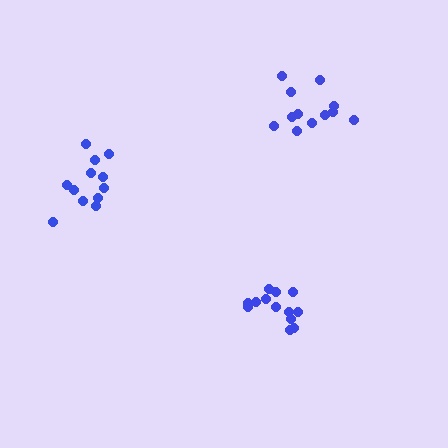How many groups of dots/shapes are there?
There are 3 groups.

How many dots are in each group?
Group 1: 13 dots, Group 2: 12 dots, Group 3: 12 dots (37 total).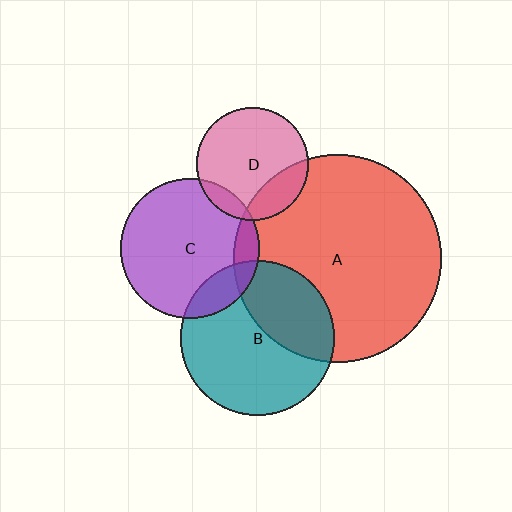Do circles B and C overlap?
Yes.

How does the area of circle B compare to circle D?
Approximately 1.9 times.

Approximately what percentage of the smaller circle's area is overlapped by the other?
Approximately 15%.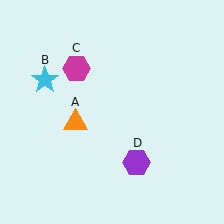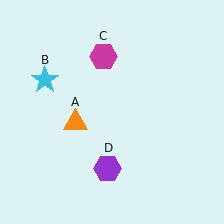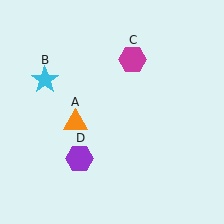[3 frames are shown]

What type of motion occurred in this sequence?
The magenta hexagon (object C), purple hexagon (object D) rotated clockwise around the center of the scene.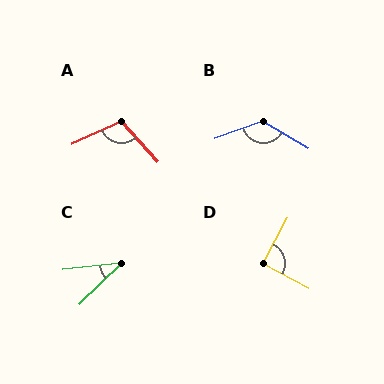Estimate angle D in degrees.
Approximately 90 degrees.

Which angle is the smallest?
C, at approximately 38 degrees.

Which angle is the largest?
B, at approximately 129 degrees.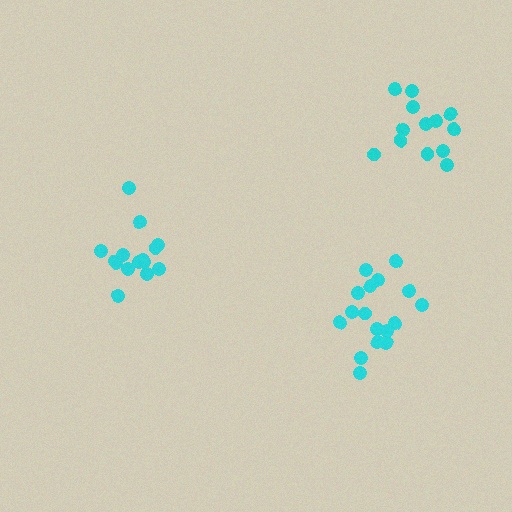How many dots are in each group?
Group 1: 13 dots, Group 2: 15 dots, Group 3: 17 dots (45 total).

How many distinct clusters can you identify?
There are 3 distinct clusters.